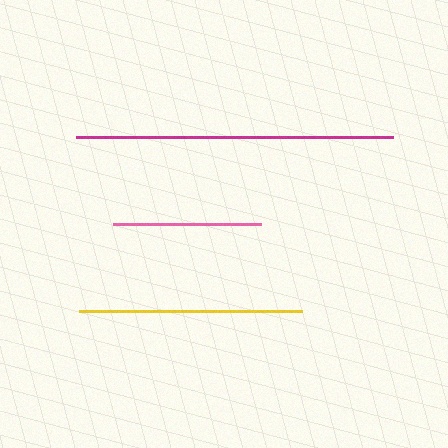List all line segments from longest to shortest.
From longest to shortest: magenta, yellow, pink.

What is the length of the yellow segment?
The yellow segment is approximately 223 pixels long.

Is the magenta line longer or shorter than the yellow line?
The magenta line is longer than the yellow line.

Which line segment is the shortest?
The pink line is the shortest at approximately 148 pixels.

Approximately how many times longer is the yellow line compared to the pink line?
The yellow line is approximately 1.5 times the length of the pink line.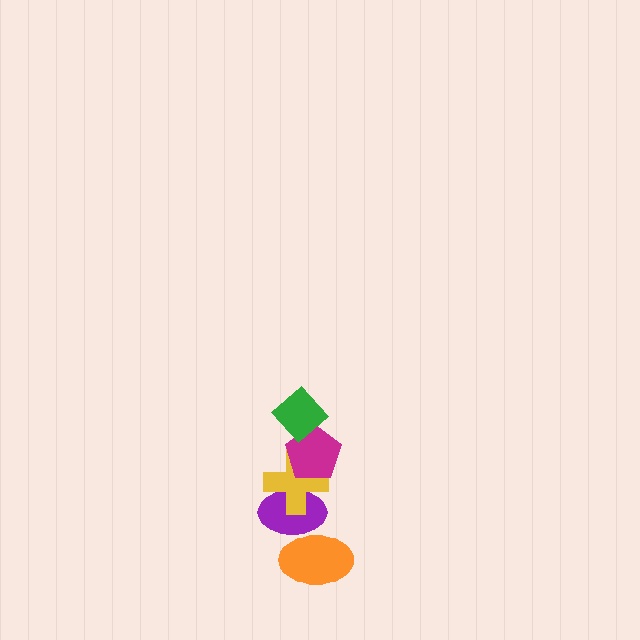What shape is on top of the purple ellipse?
The yellow cross is on top of the purple ellipse.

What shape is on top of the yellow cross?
The magenta pentagon is on top of the yellow cross.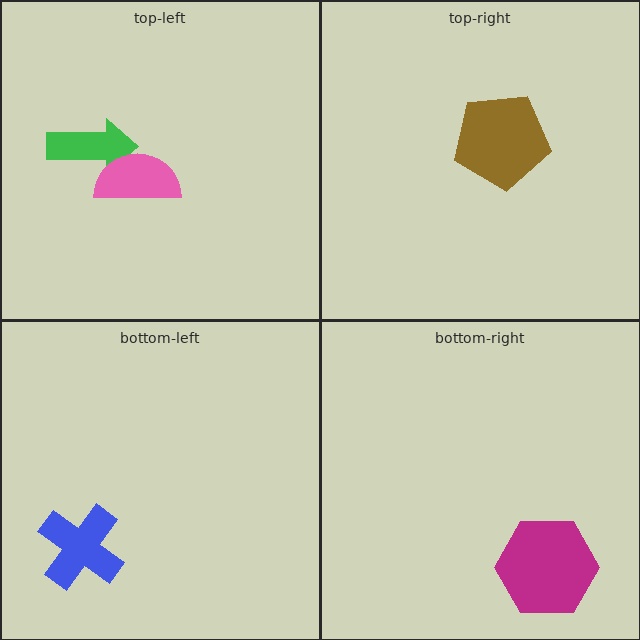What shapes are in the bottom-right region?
The magenta hexagon.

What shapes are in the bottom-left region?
The blue cross.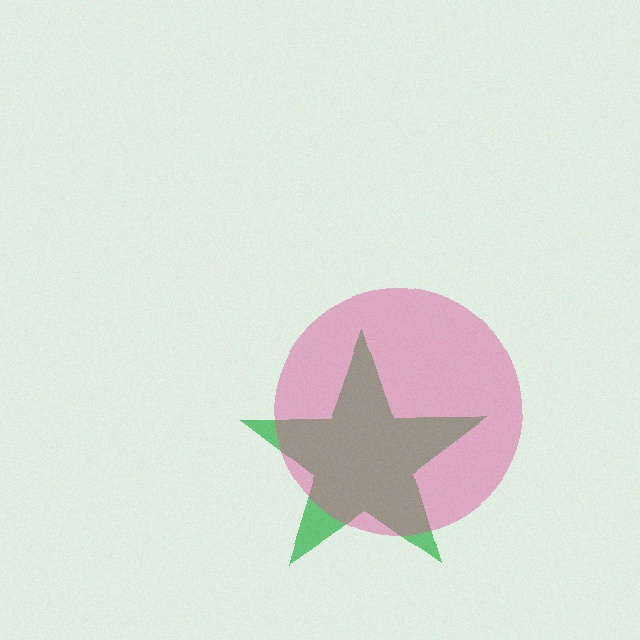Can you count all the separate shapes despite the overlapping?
Yes, there are 2 separate shapes.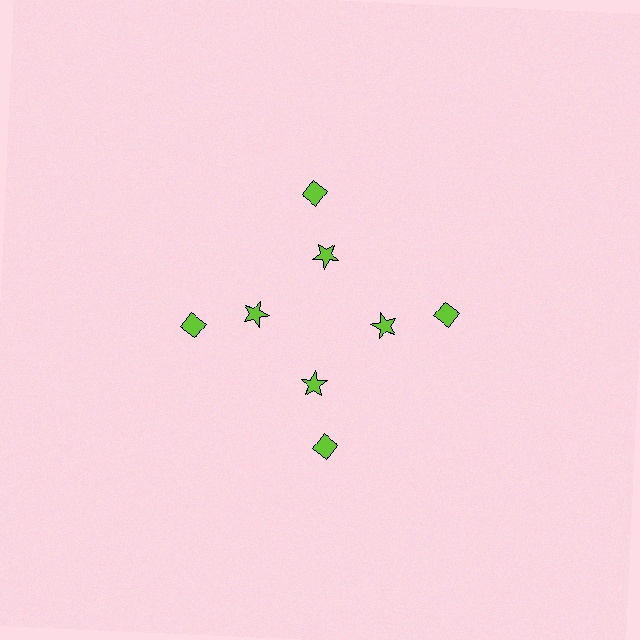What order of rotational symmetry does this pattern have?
This pattern has 4-fold rotational symmetry.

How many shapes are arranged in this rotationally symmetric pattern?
There are 8 shapes, arranged in 4 groups of 2.